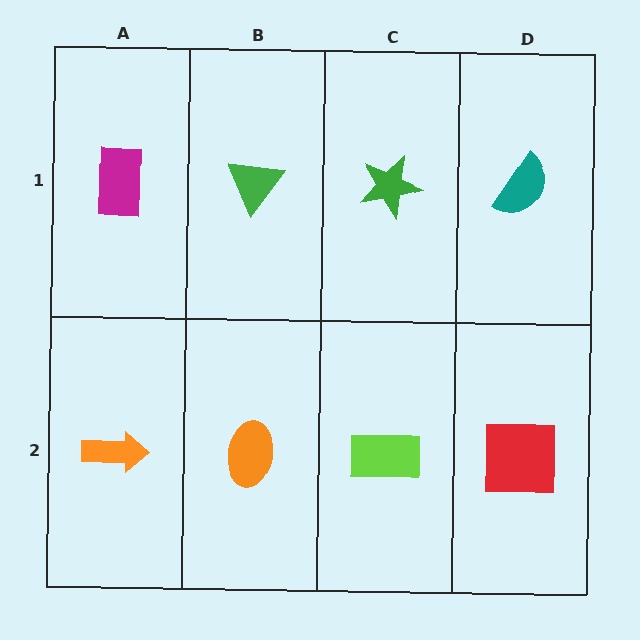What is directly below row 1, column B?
An orange ellipse.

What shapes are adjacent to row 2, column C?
A green star (row 1, column C), an orange ellipse (row 2, column B), a red square (row 2, column D).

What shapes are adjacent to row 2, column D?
A teal semicircle (row 1, column D), a lime rectangle (row 2, column C).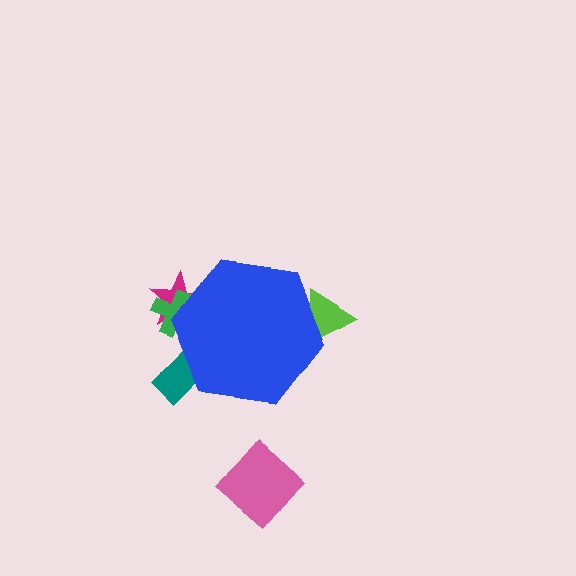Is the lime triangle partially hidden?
Yes, the lime triangle is partially hidden behind the blue hexagon.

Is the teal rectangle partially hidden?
Yes, the teal rectangle is partially hidden behind the blue hexagon.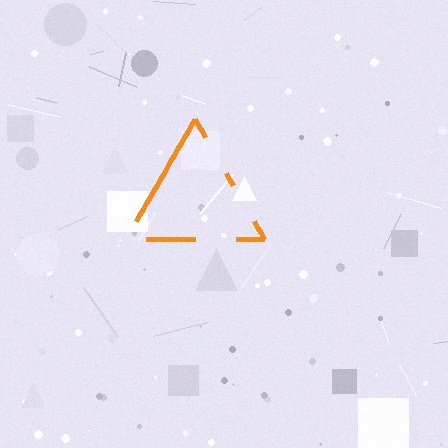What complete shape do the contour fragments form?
The contour fragments form a triangle.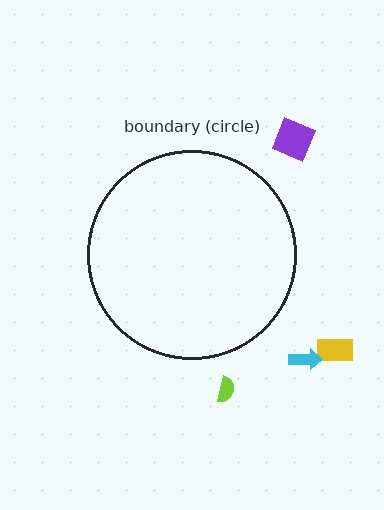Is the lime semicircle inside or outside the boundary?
Outside.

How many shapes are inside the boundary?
0 inside, 4 outside.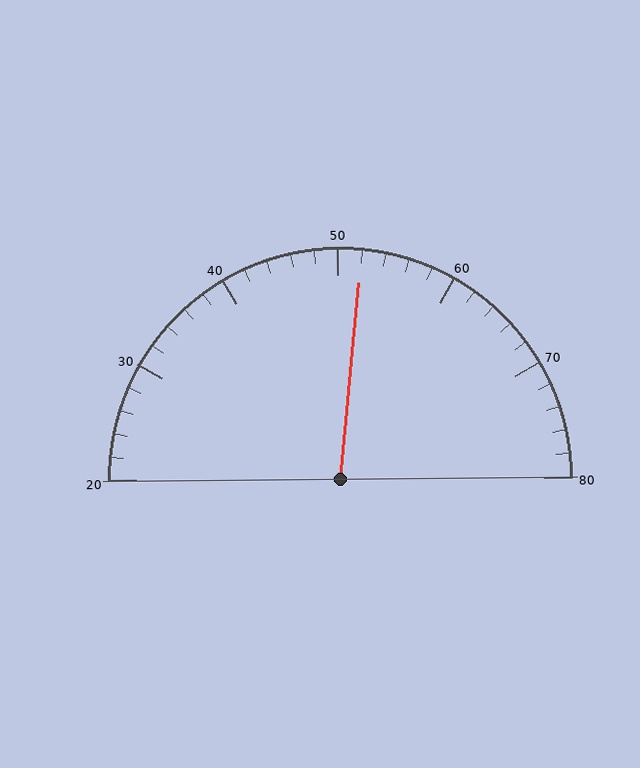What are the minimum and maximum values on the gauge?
The gauge ranges from 20 to 80.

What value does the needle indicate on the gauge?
The needle indicates approximately 52.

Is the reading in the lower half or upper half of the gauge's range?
The reading is in the upper half of the range (20 to 80).